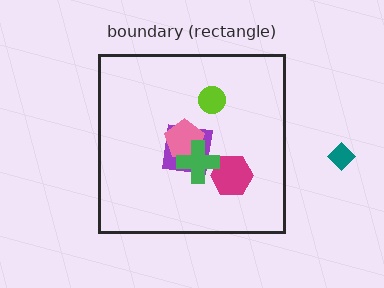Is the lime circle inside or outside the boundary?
Inside.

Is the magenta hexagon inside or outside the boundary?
Inside.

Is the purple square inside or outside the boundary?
Inside.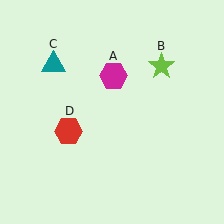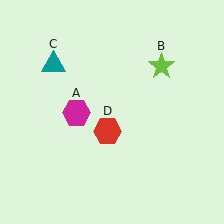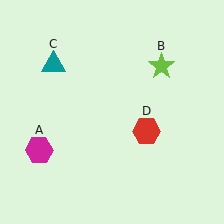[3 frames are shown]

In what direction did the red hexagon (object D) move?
The red hexagon (object D) moved right.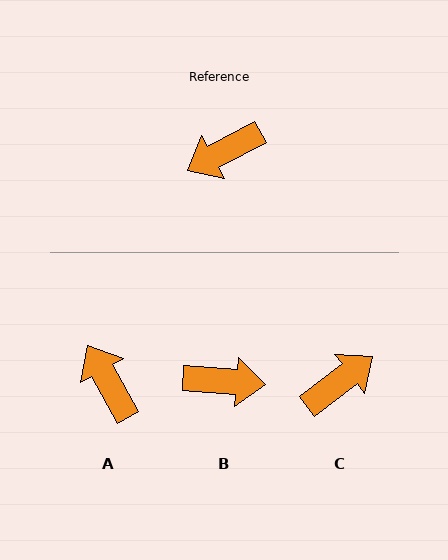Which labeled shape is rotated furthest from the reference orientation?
C, about 170 degrees away.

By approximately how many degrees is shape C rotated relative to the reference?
Approximately 170 degrees clockwise.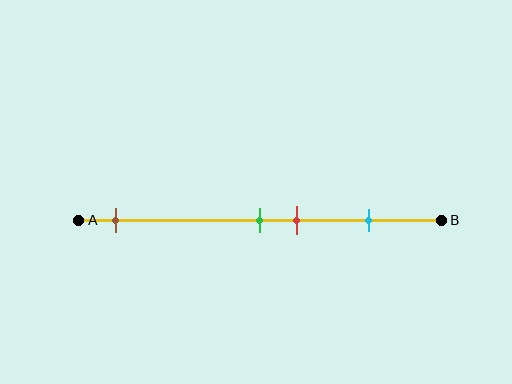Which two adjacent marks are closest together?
The green and red marks are the closest adjacent pair.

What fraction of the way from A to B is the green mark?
The green mark is approximately 50% (0.5) of the way from A to B.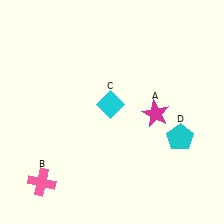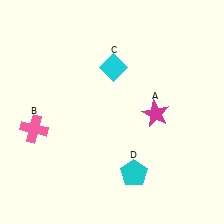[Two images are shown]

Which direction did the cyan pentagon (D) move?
The cyan pentagon (D) moved left.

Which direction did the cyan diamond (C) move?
The cyan diamond (C) moved up.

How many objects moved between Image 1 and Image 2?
3 objects moved between the two images.